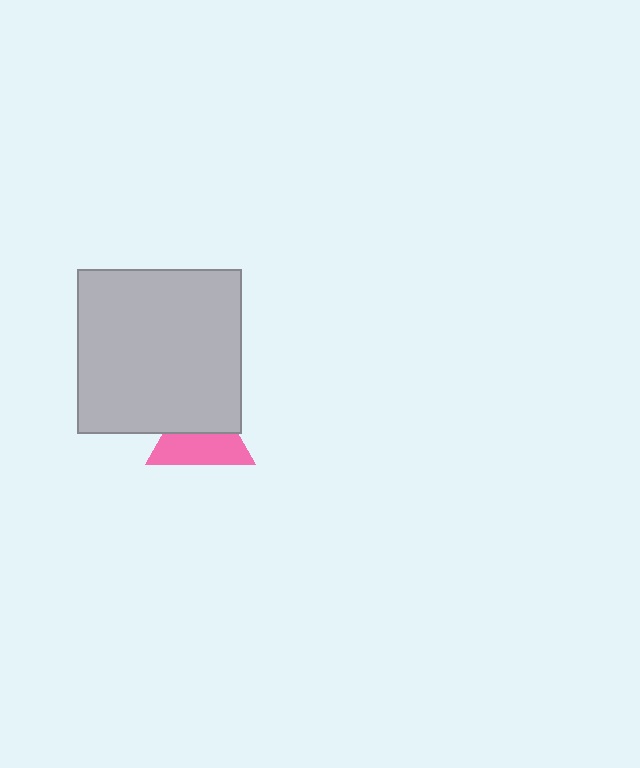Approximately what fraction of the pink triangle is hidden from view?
Roughly 45% of the pink triangle is hidden behind the light gray square.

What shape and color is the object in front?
The object in front is a light gray square.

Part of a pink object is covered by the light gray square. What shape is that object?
It is a triangle.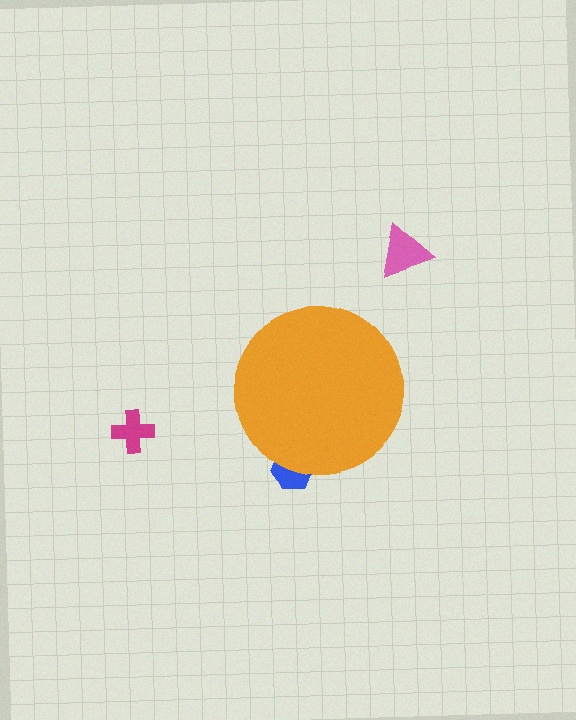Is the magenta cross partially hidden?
No, the magenta cross is fully visible.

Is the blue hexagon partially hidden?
Yes, the blue hexagon is partially hidden behind the orange circle.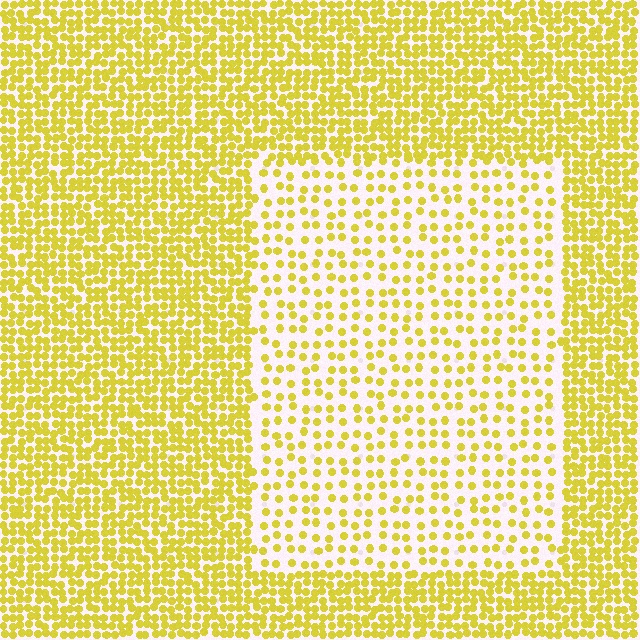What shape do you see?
I see a rectangle.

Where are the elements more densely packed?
The elements are more densely packed outside the rectangle boundary.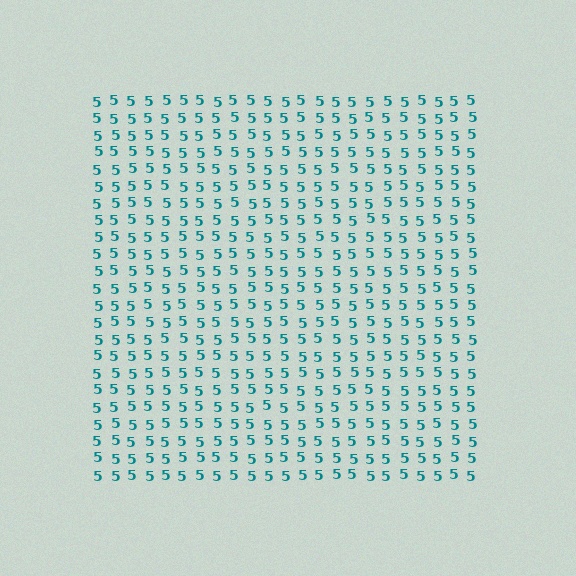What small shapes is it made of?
It is made of small digit 5's.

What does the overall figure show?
The overall figure shows a square.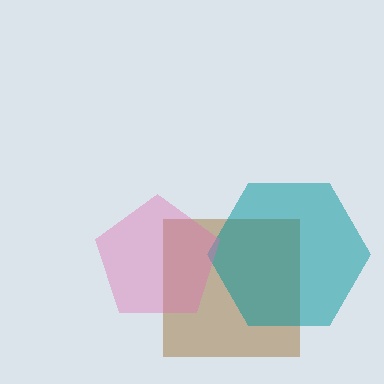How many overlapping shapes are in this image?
There are 3 overlapping shapes in the image.